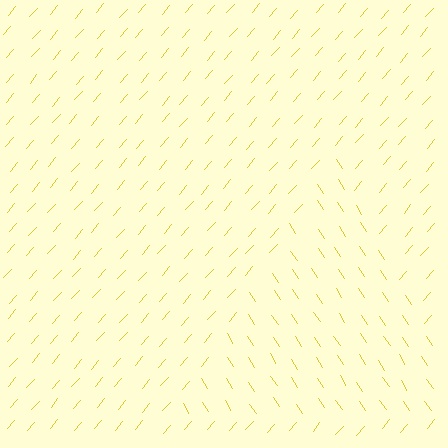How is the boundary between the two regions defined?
The boundary is defined purely by a change in line orientation (approximately 74 degrees difference). All lines are the same color and thickness.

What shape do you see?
I see a triangle.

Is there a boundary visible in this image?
Yes, there is a texture boundary formed by a change in line orientation.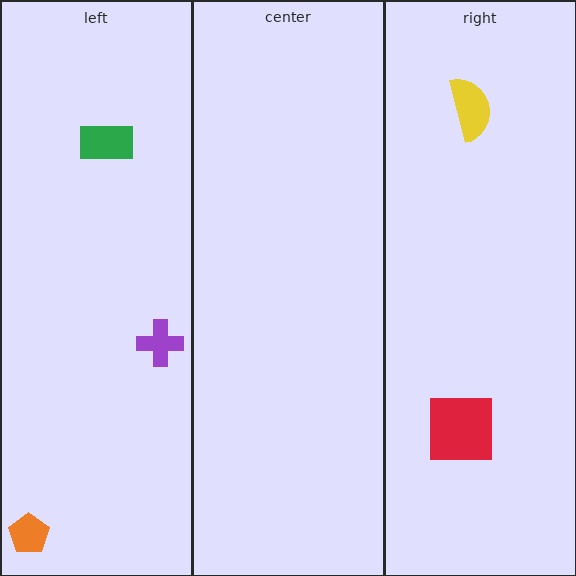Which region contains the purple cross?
The left region.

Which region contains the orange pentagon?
The left region.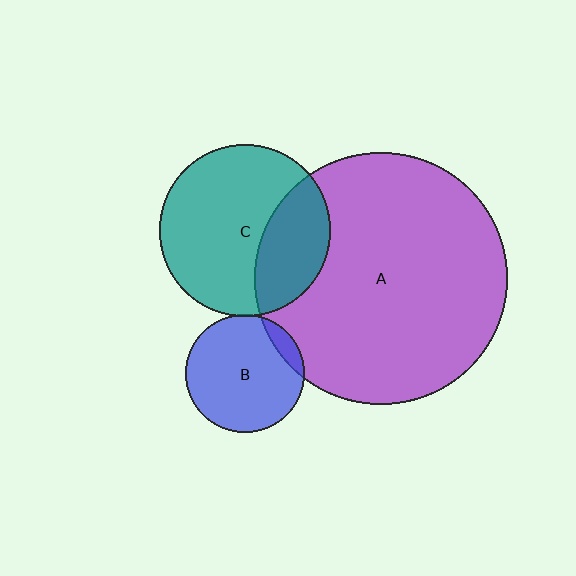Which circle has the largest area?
Circle A (purple).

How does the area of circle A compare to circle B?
Approximately 4.6 times.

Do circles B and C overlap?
Yes.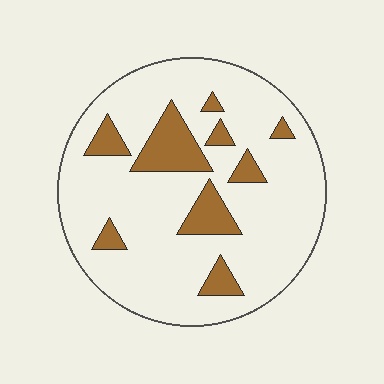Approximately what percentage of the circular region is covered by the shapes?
Approximately 15%.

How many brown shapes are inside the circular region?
9.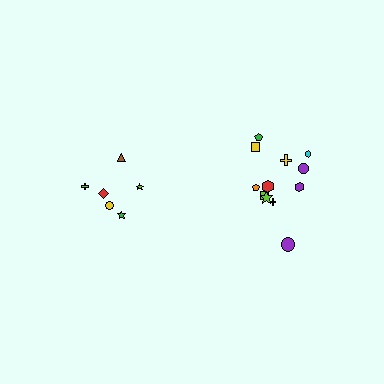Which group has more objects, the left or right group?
The right group.